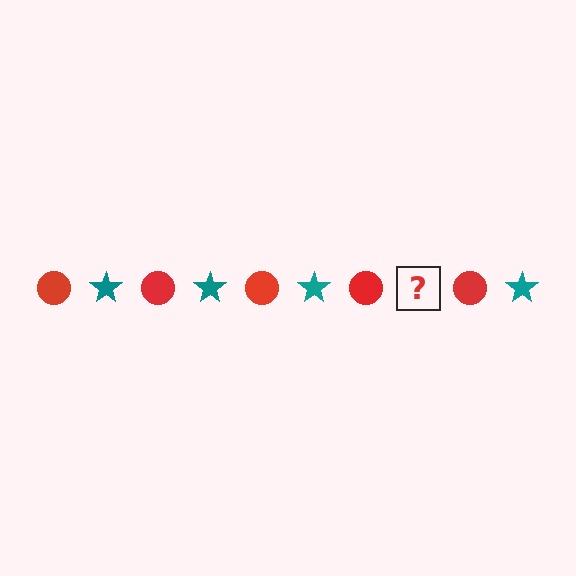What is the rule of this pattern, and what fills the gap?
The rule is that the pattern alternates between red circle and teal star. The gap should be filled with a teal star.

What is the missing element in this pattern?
The missing element is a teal star.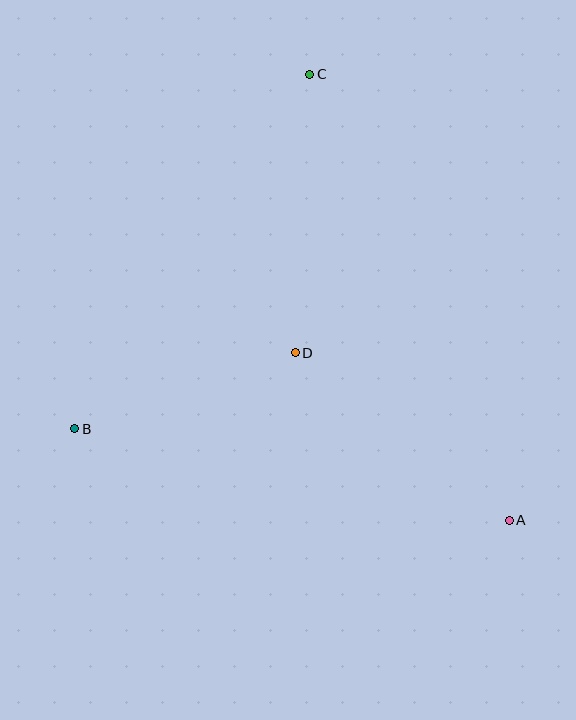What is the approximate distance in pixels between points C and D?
The distance between C and D is approximately 279 pixels.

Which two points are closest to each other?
Points B and D are closest to each other.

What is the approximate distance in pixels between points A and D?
The distance between A and D is approximately 272 pixels.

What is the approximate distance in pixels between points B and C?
The distance between B and C is approximately 425 pixels.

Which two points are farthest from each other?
Points A and C are farthest from each other.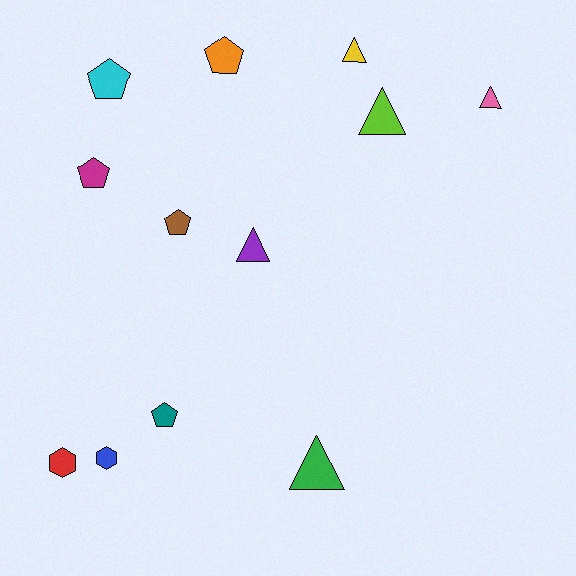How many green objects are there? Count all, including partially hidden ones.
There is 1 green object.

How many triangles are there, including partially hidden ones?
There are 5 triangles.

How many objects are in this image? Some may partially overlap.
There are 12 objects.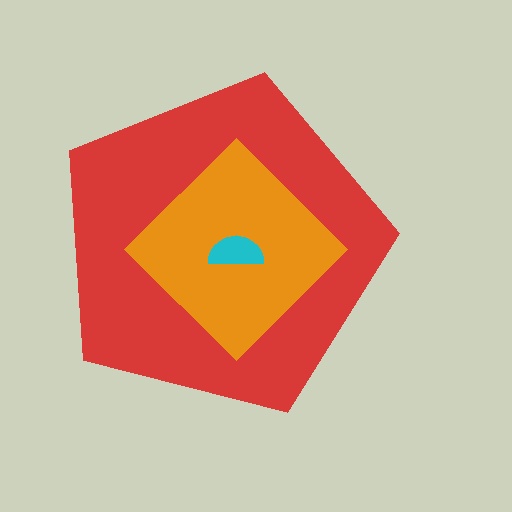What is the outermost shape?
The red pentagon.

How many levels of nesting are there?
3.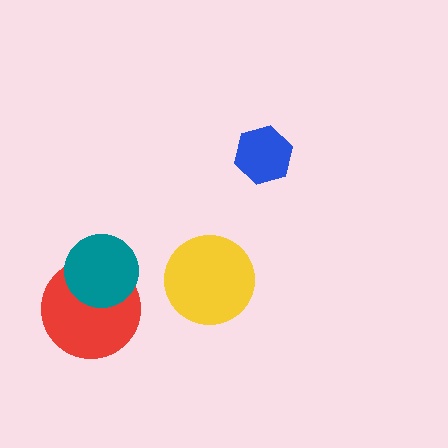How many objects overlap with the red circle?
1 object overlaps with the red circle.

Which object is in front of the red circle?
The teal circle is in front of the red circle.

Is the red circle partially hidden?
Yes, it is partially covered by another shape.